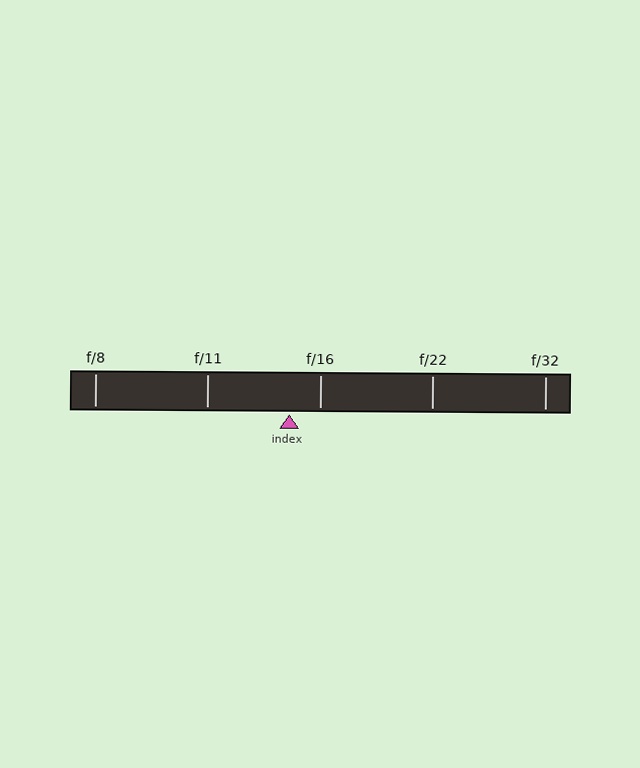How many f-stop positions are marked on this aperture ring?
There are 5 f-stop positions marked.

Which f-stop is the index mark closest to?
The index mark is closest to f/16.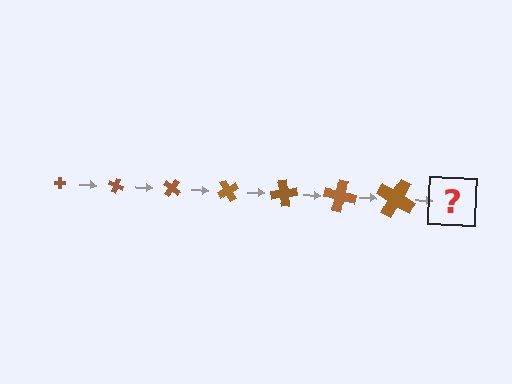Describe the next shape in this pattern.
It should be a cross, larger than the previous one and rotated 140 degrees from the start.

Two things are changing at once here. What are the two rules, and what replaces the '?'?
The two rules are that the cross grows larger each step and it rotates 20 degrees each step. The '?' should be a cross, larger than the previous one and rotated 140 degrees from the start.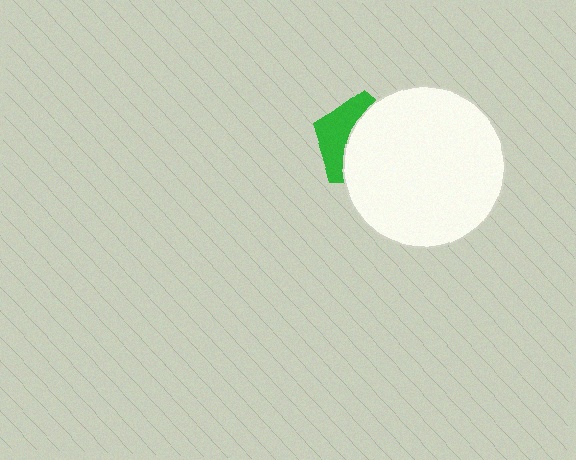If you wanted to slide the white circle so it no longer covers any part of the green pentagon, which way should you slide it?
Slide it right — that is the most direct way to separate the two shapes.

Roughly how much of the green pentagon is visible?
A small part of it is visible (roughly 37%).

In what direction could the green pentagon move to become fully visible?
The green pentagon could move left. That would shift it out from behind the white circle entirely.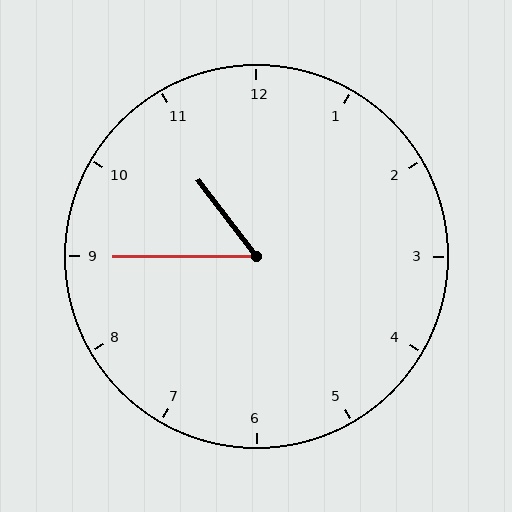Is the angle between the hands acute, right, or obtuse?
It is acute.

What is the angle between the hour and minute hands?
Approximately 52 degrees.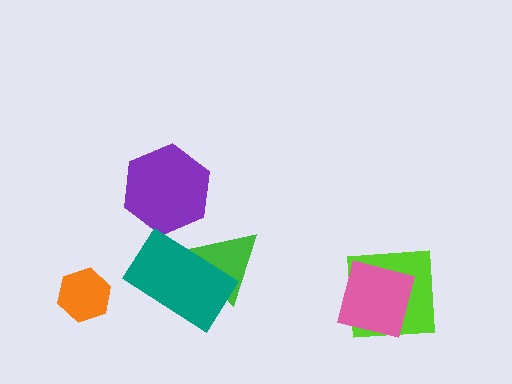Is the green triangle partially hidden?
Yes, it is partially covered by another shape.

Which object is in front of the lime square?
The pink square is in front of the lime square.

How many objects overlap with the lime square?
1 object overlaps with the lime square.